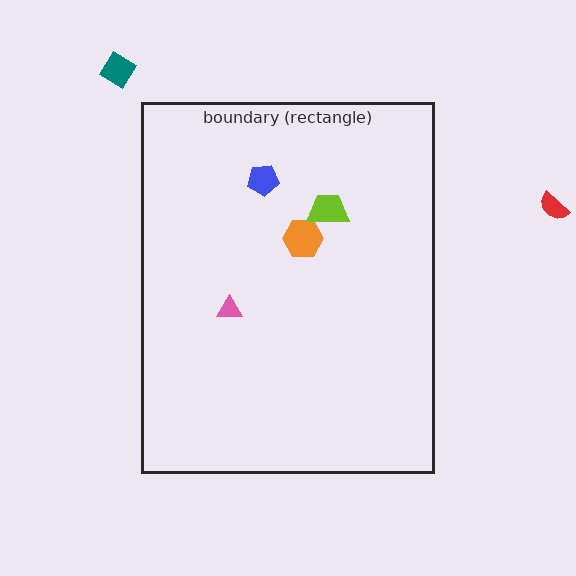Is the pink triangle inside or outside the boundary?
Inside.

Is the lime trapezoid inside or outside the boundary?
Inside.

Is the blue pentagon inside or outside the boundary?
Inside.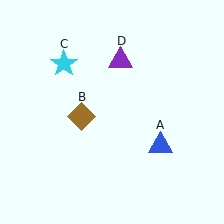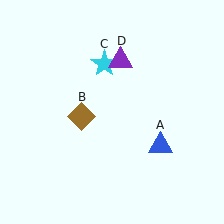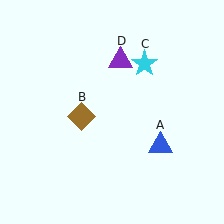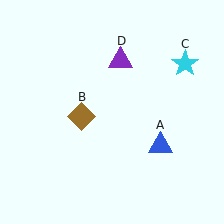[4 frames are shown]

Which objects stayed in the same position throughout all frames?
Blue triangle (object A) and brown diamond (object B) and purple triangle (object D) remained stationary.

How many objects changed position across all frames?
1 object changed position: cyan star (object C).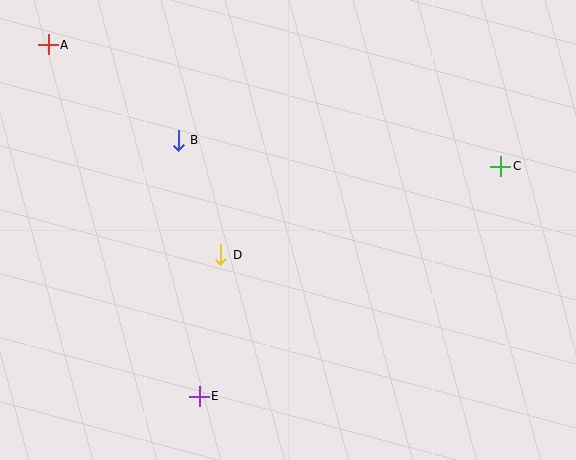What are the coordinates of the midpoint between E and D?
The midpoint between E and D is at (210, 326).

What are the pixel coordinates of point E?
Point E is at (199, 396).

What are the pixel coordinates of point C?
Point C is at (501, 166).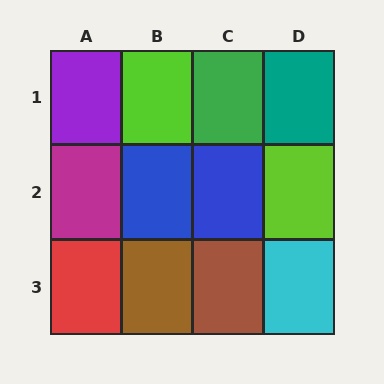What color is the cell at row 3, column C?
Brown.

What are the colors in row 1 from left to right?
Purple, lime, green, teal.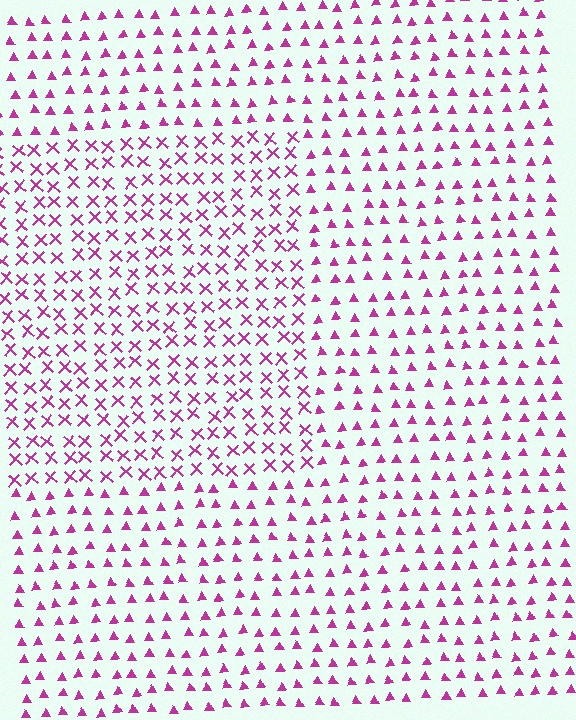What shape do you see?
I see a rectangle.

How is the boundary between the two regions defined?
The boundary is defined by a change in element shape: X marks inside vs. triangles outside. All elements share the same color and spacing.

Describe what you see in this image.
The image is filled with small magenta elements arranged in a uniform grid. A rectangle-shaped region contains X marks, while the surrounding area contains triangles. The boundary is defined purely by the change in element shape.